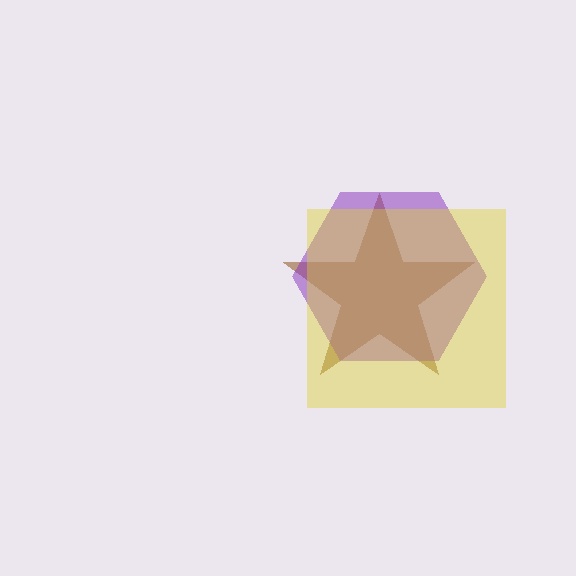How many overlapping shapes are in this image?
There are 3 overlapping shapes in the image.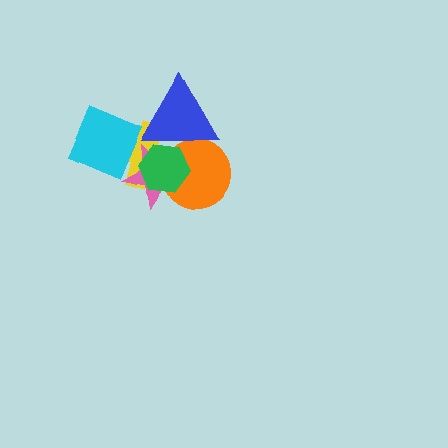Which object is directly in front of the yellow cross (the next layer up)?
The pink star is directly in front of the yellow cross.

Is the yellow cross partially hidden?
Yes, it is partially covered by another shape.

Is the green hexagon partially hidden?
No, no other shape covers it.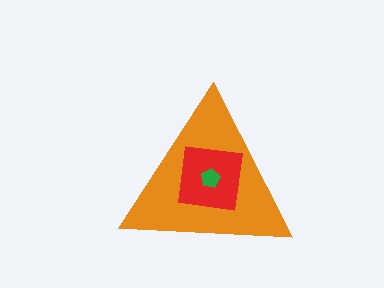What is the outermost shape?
The orange triangle.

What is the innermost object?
The green pentagon.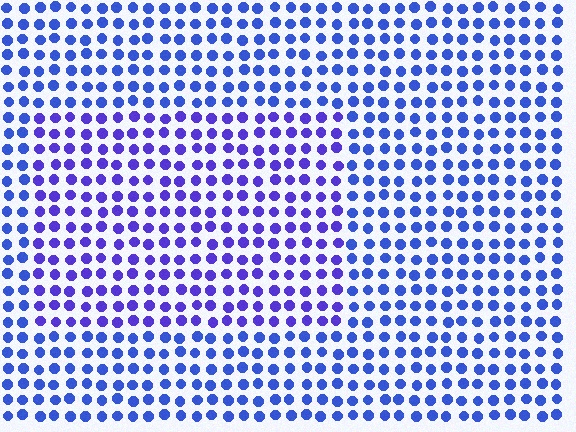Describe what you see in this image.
The image is filled with small blue elements in a uniform arrangement. A rectangle-shaped region is visible where the elements are tinted to a slightly different hue, forming a subtle color boundary.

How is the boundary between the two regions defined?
The boundary is defined purely by a slight shift in hue (about 24 degrees). Spacing, size, and orientation are identical on both sides.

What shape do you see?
I see a rectangle.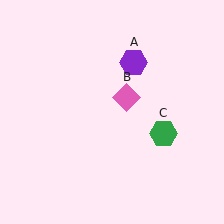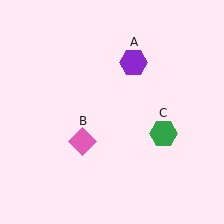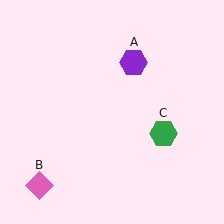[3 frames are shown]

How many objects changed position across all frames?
1 object changed position: pink diamond (object B).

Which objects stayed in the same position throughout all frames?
Purple hexagon (object A) and green hexagon (object C) remained stationary.